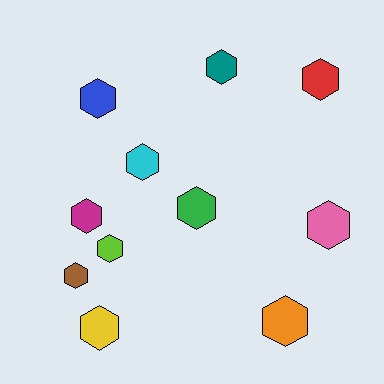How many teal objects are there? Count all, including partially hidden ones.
There is 1 teal object.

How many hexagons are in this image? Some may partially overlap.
There are 11 hexagons.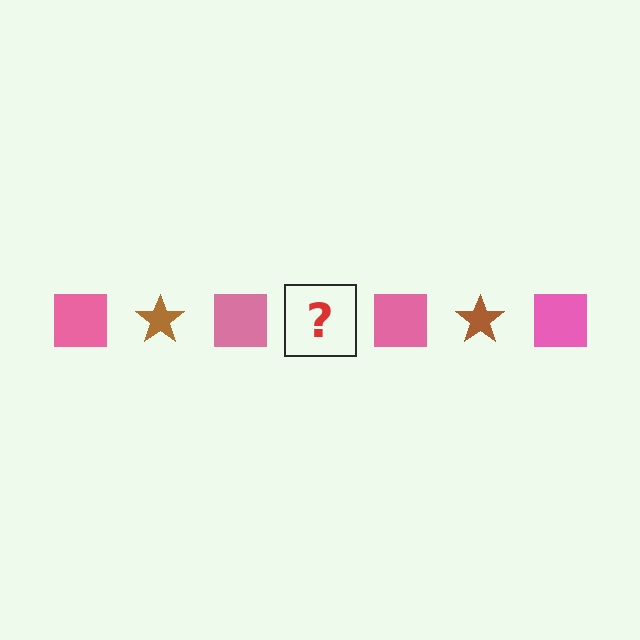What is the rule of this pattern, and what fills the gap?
The rule is that the pattern alternates between pink square and brown star. The gap should be filled with a brown star.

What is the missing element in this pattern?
The missing element is a brown star.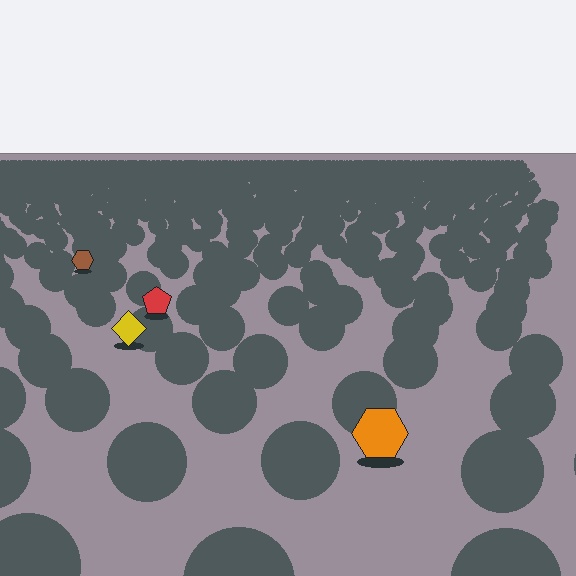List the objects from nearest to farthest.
From nearest to farthest: the orange hexagon, the yellow diamond, the red pentagon, the brown hexagon.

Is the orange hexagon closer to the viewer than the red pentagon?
Yes. The orange hexagon is closer — you can tell from the texture gradient: the ground texture is coarser near it.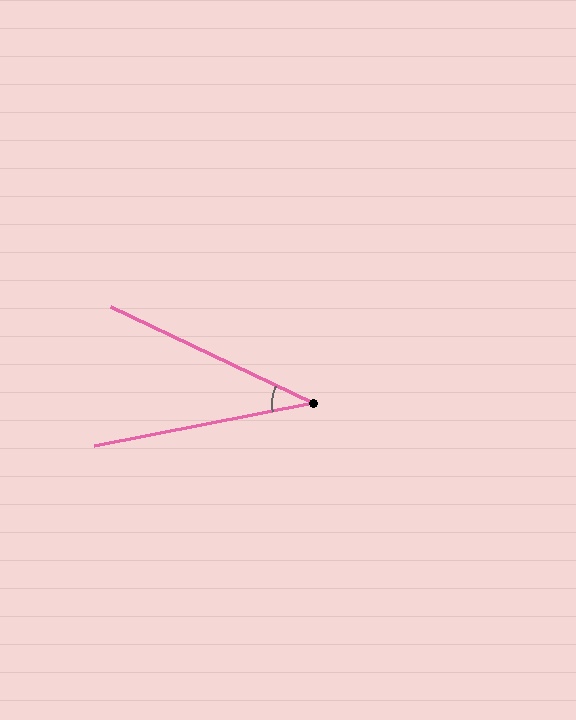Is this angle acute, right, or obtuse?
It is acute.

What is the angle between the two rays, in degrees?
Approximately 37 degrees.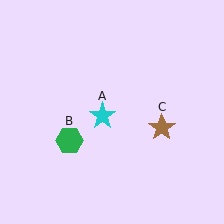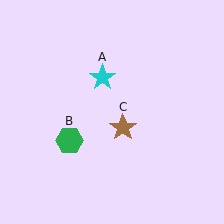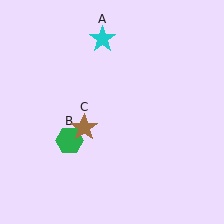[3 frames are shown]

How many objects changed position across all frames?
2 objects changed position: cyan star (object A), brown star (object C).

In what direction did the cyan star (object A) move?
The cyan star (object A) moved up.